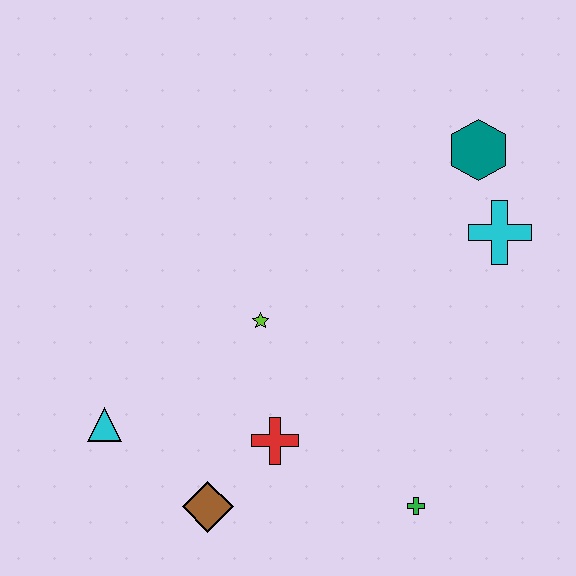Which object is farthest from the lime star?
The teal hexagon is farthest from the lime star.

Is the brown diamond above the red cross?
No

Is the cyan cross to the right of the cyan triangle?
Yes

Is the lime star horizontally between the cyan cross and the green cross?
No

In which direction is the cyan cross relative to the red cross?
The cyan cross is to the right of the red cross.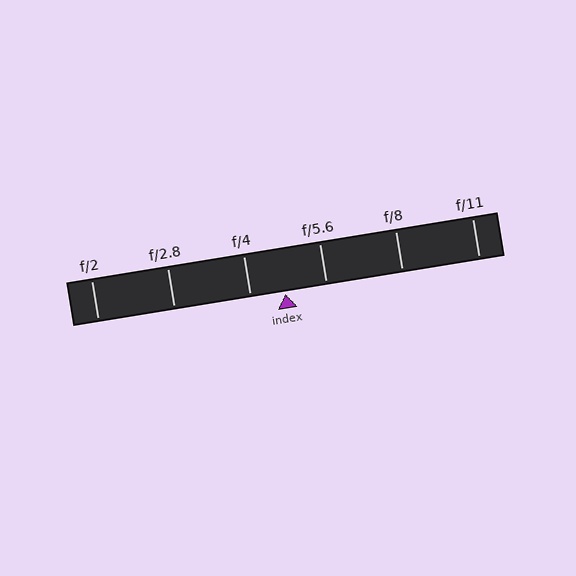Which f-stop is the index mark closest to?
The index mark is closest to f/4.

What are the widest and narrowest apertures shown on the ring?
The widest aperture shown is f/2 and the narrowest is f/11.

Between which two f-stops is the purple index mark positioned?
The index mark is between f/4 and f/5.6.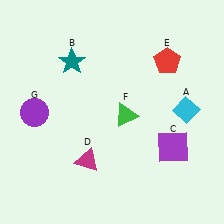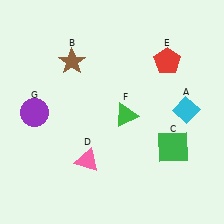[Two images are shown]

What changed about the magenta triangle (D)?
In Image 1, D is magenta. In Image 2, it changed to pink.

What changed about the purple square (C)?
In Image 1, C is purple. In Image 2, it changed to green.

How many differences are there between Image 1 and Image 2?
There are 3 differences between the two images.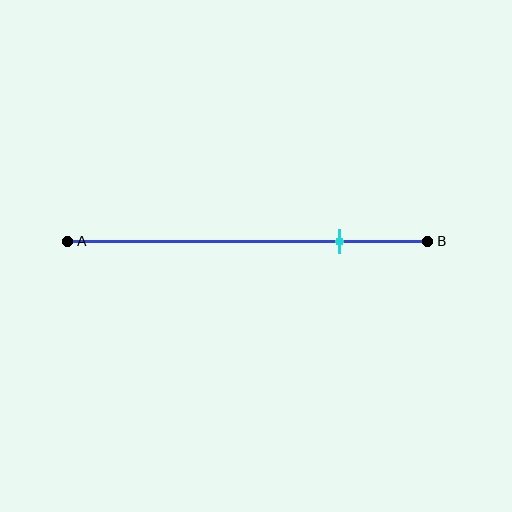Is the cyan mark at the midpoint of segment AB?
No, the mark is at about 75% from A, not at the 50% midpoint.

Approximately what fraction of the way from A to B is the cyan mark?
The cyan mark is approximately 75% of the way from A to B.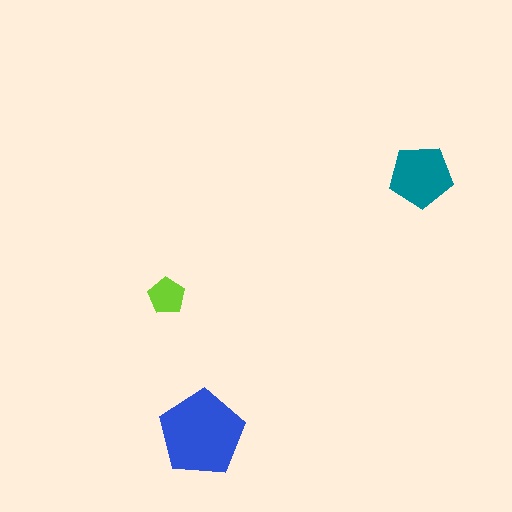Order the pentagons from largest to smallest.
the blue one, the teal one, the lime one.